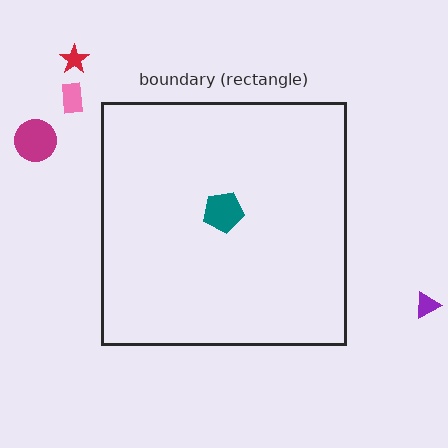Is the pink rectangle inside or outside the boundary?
Outside.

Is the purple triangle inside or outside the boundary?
Outside.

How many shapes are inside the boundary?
1 inside, 4 outside.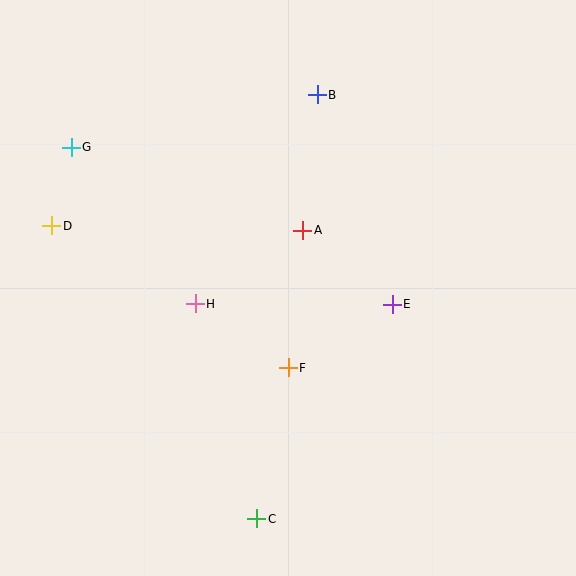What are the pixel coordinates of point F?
Point F is at (288, 368).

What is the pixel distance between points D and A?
The distance between D and A is 251 pixels.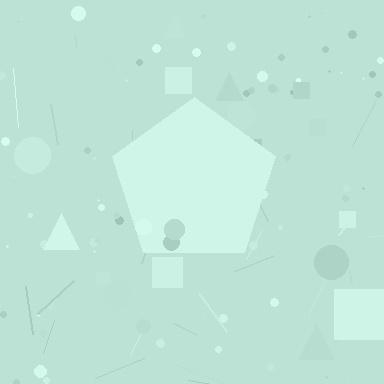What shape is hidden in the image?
A pentagon is hidden in the image.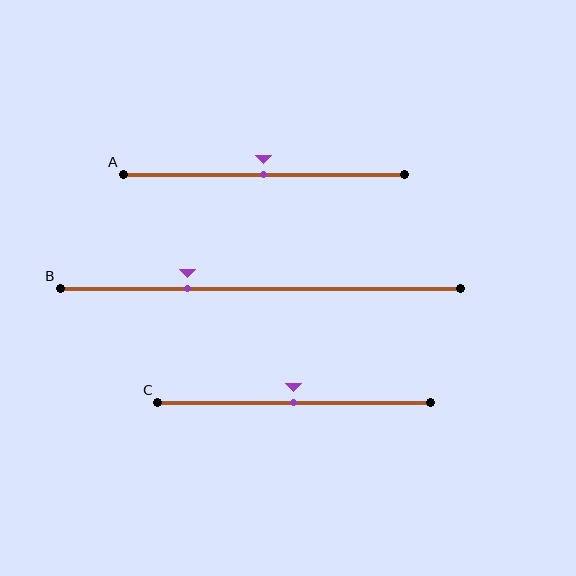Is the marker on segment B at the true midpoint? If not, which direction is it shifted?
No, the marker on segment B is shifted to the left by about 18% of the segment length.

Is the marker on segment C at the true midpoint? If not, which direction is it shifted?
Yes, the marker on segment C is at the true midpoint.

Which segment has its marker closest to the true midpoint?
Segment A has its marker closest to the true midpoint.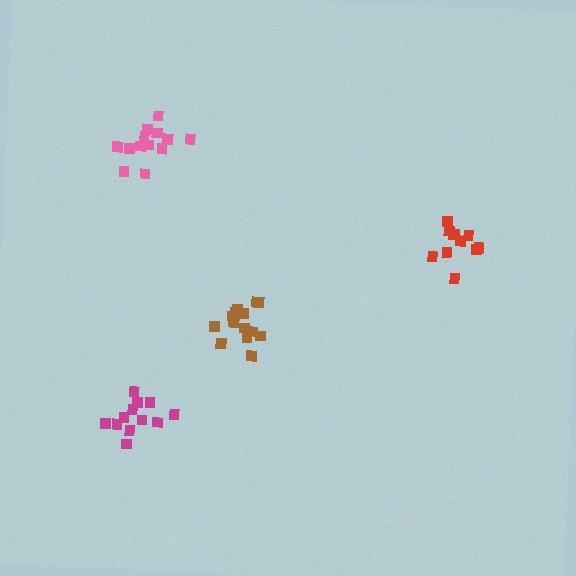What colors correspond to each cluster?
The clusters are colored: red, brown, pink, magenta.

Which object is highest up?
The pink cluster is topmost.